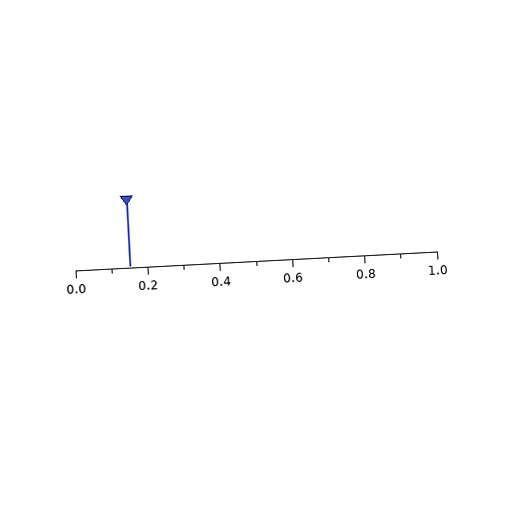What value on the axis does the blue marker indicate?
The marker indicates approximately 0.15.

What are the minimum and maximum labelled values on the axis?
The axis runs from 0.0 to 1.0.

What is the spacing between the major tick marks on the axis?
The major ticks are spaced 0.2 apart.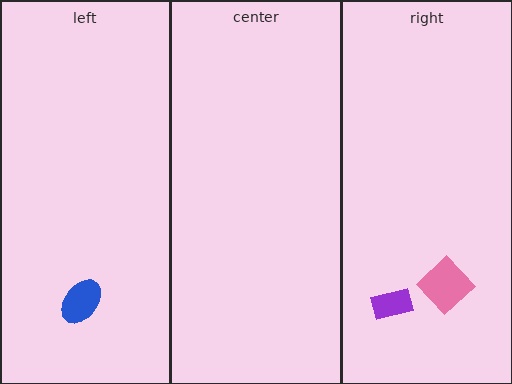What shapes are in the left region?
The blue ellipse.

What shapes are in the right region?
The pink diamond, the purple rectangle.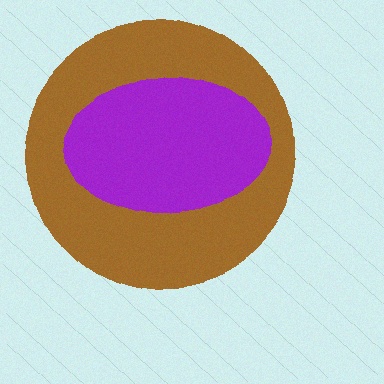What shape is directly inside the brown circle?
The purple ellipse.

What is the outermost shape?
The brown circle.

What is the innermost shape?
The purple ellipse.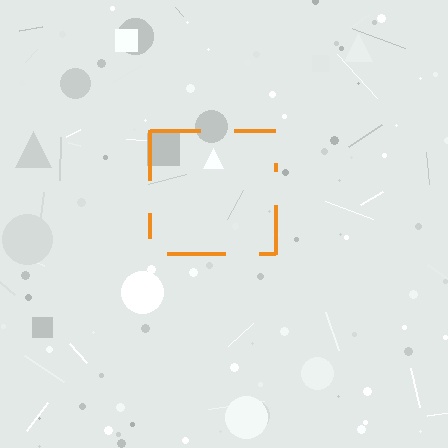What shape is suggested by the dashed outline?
The dashed outline suggests a square.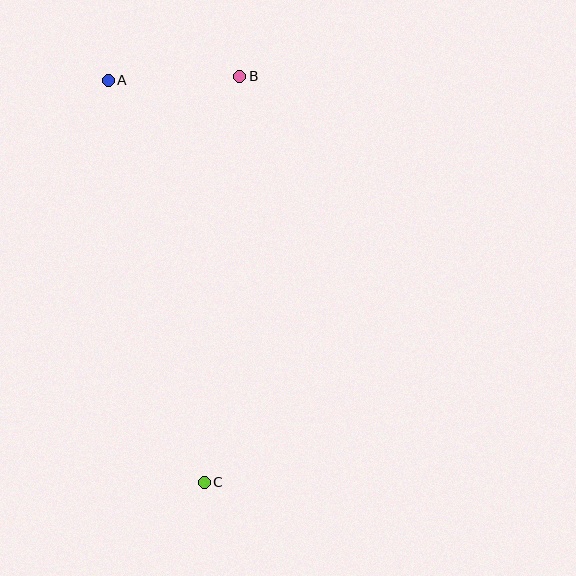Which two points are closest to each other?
Points A and B are closest to each other.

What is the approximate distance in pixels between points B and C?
The distance between B and C is approximately 407 pixels.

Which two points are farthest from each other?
Points A and C are farthest from each other.